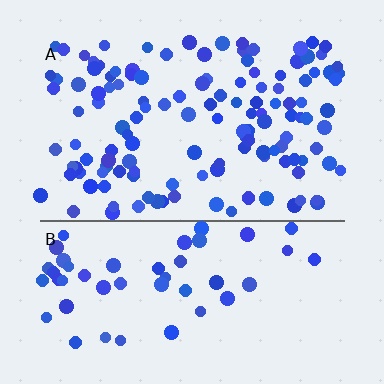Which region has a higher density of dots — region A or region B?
A (the top).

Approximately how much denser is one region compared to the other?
Approximately 2.6× — region A over region B.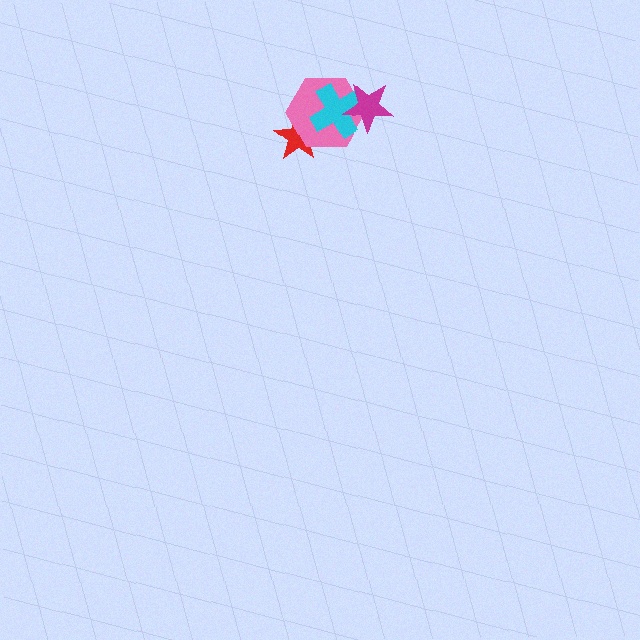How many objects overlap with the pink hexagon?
3 objects overlap with the pink hexagon.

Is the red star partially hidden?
Yes, it is partially covered by another shape.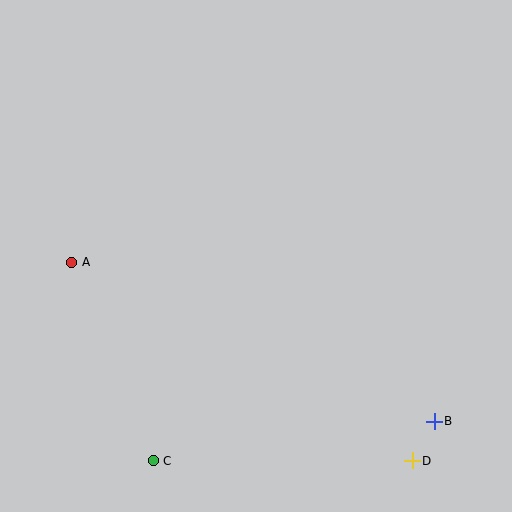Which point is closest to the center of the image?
Point A at (72, 262) is closest to the center.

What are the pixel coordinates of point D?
Point D is at (412, 461).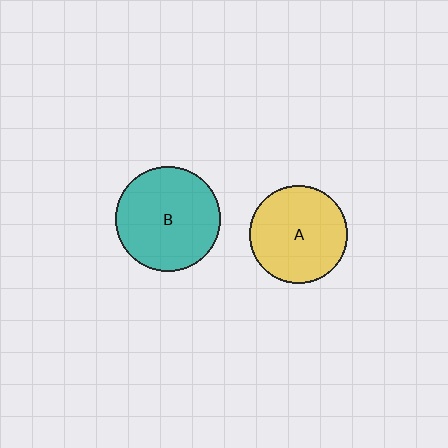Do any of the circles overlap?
No, none of the circles overlap.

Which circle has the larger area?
Circle B (teal).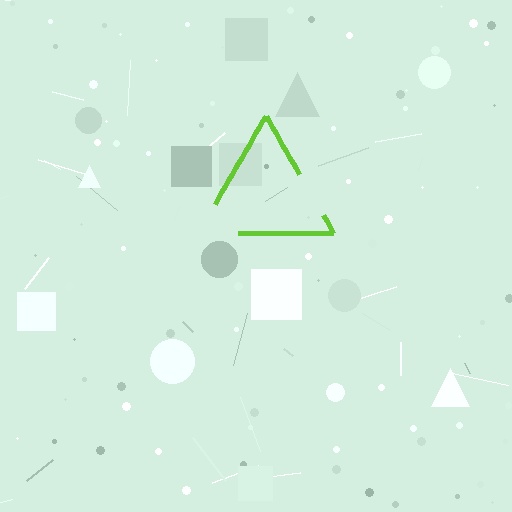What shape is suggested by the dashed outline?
The dashed outline suggests a triangle.